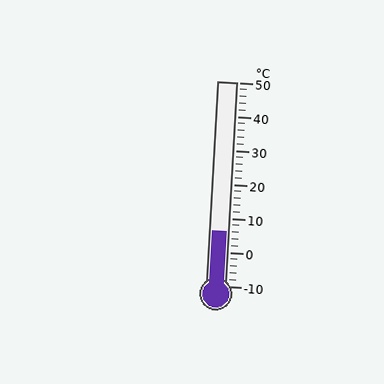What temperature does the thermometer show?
The thermometer shows approximately 6°C.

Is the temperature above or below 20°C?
The temperature is below 20°C.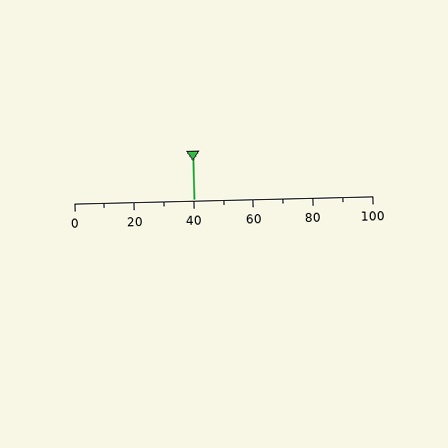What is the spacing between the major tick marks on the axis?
The major ticks are spaced 20 apart.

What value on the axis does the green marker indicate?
The marker indicates approximately 40.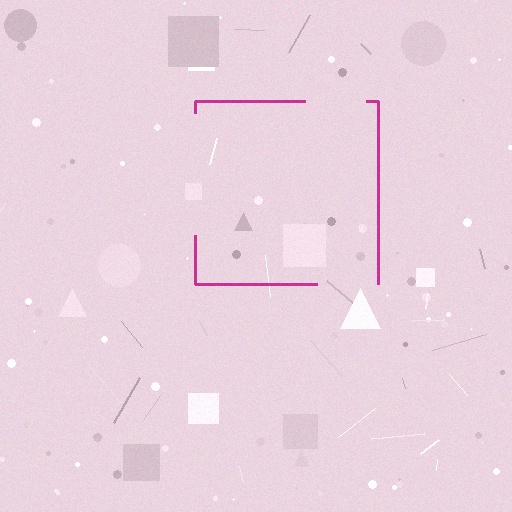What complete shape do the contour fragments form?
The contour fragments form a square.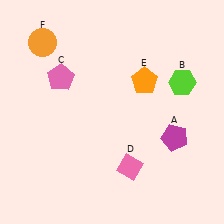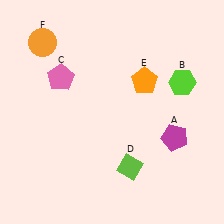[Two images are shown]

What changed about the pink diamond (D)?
In Image 1, D is pink. In Image 2, it changed to lime.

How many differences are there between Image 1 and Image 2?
There is 1 difference between the two images.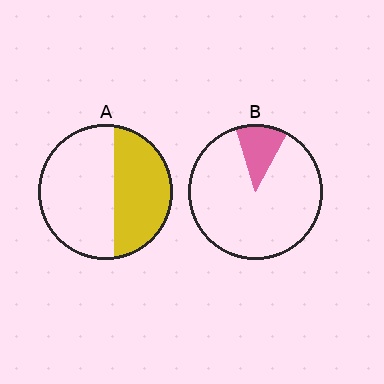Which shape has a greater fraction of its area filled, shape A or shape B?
Shape A.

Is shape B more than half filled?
No.